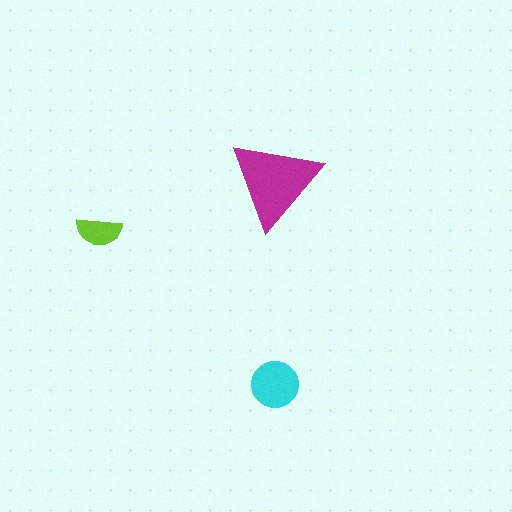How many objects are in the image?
There are 3 objects in the image.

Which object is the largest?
The magenta triangle.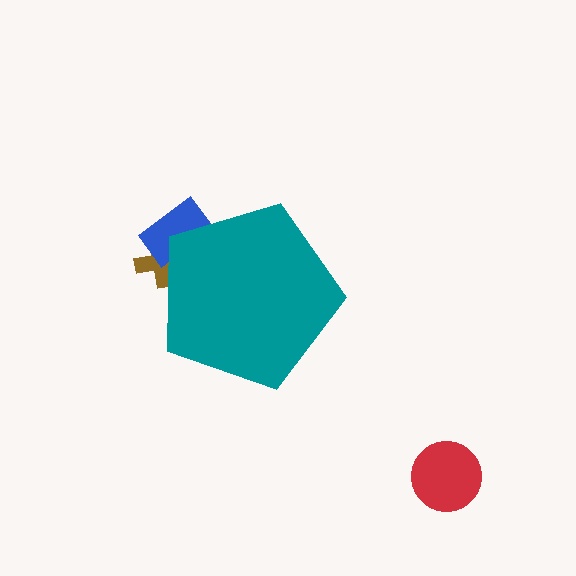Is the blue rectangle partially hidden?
Yes, the blue rectangle is partially hidden behind the teal pentagon.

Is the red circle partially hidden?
No, the red circle is fully visible.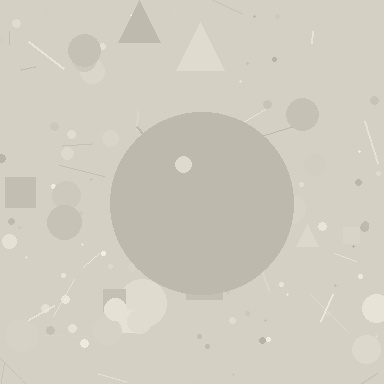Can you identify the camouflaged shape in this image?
The camouflaged shape is a circle.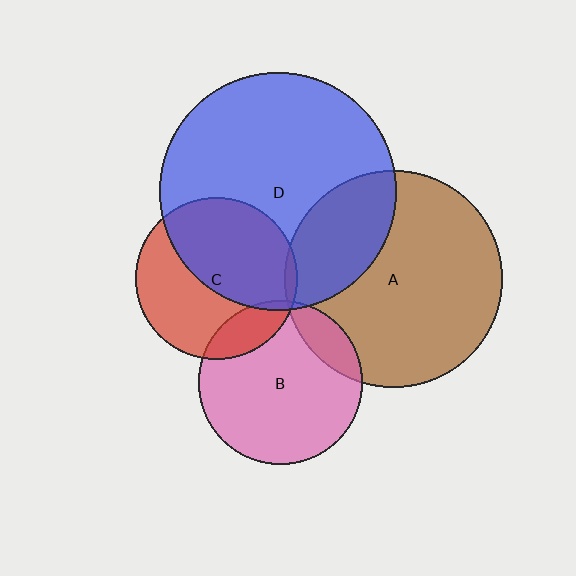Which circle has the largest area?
Circle D (blue).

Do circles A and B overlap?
Yes.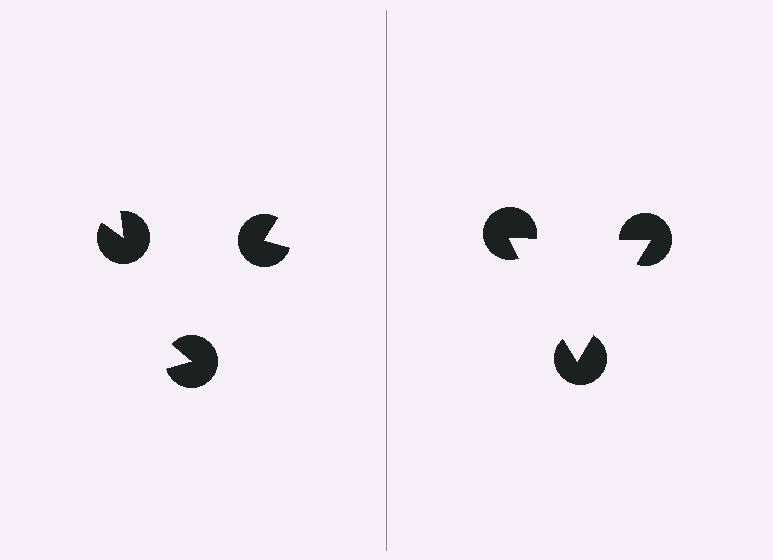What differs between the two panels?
The pac-man discs are positioned identically on both sides; only the wedge orientations differ. On the right they align to a triangle; on the left they are misaligned.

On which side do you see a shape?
An illusory triangle appears on the right side. On the left side the wedge cuts are rotated, so no coherent shape forms.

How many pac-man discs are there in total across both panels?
6 — 3 on each side.